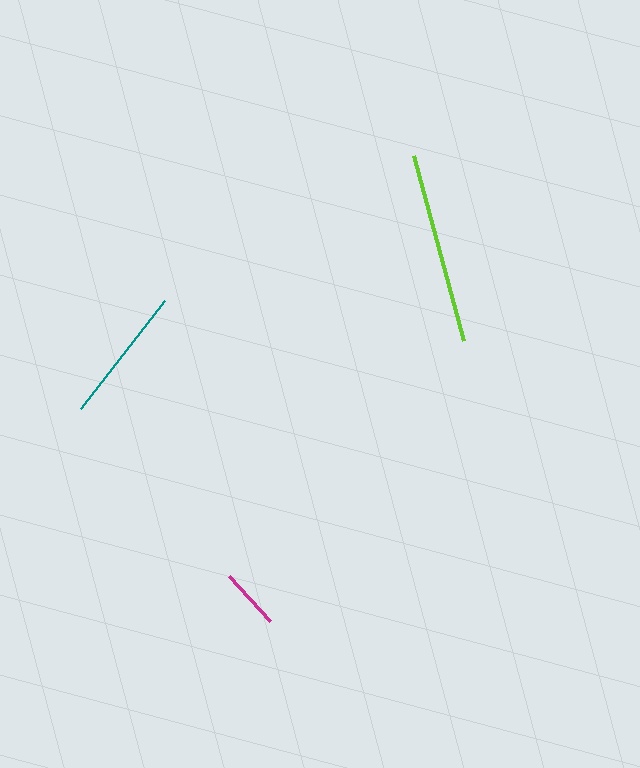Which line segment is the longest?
The lime line is the longest at approximately 191 pixels.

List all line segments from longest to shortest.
From longest to shortest: lime, teal, magenta.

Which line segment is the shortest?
The magenta line is the shortest at approximately 61 pixels.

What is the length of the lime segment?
The lime segment is approximately 191 pixels long.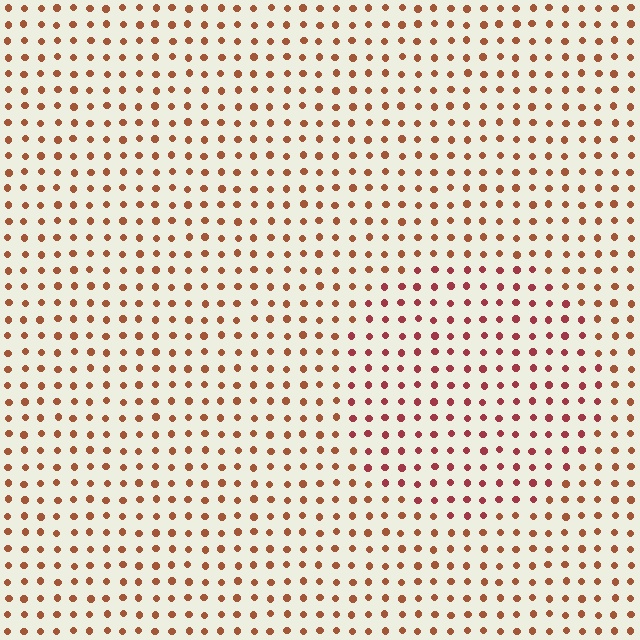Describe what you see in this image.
The image is filled with small brown elements in a uniform arrangement. A circle-shaped region is visible where the elements are tinted to a slightly different hue, forming a subtle color boundary.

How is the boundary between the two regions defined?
The boundary is defined purely by a slight shift in hue (about 26 degrees). Spacing, size, and orientation are identical on both sides.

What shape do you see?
I see a circle.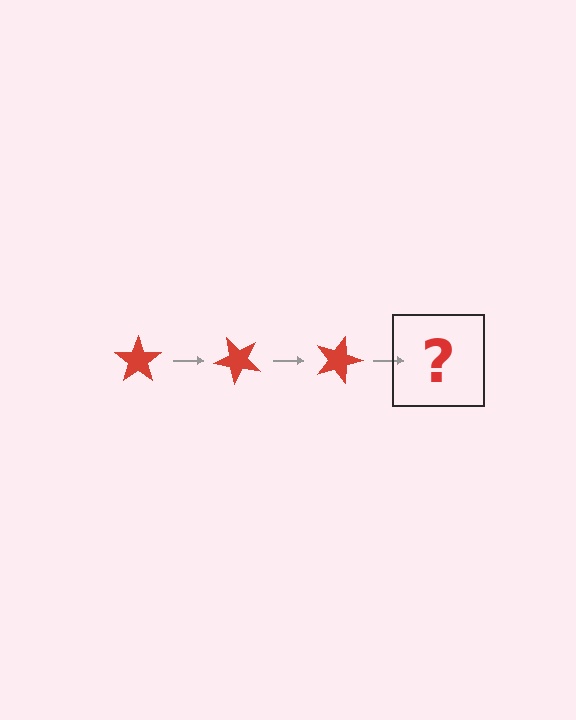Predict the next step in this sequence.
The next step is a red star rotated 135 degrees.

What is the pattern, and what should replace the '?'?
The pattern is that the star rotates 45 degrees each step. The '?' should be a red star rotated 135 degrees.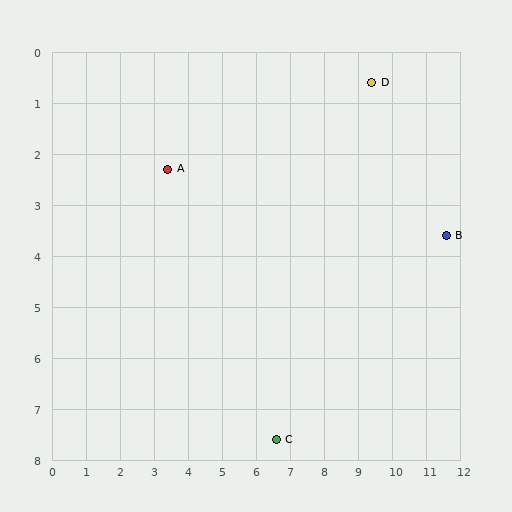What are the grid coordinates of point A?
Point A is at approximately (3.4, 2.3).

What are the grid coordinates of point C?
Point C is at approximately (6.6, 7.6).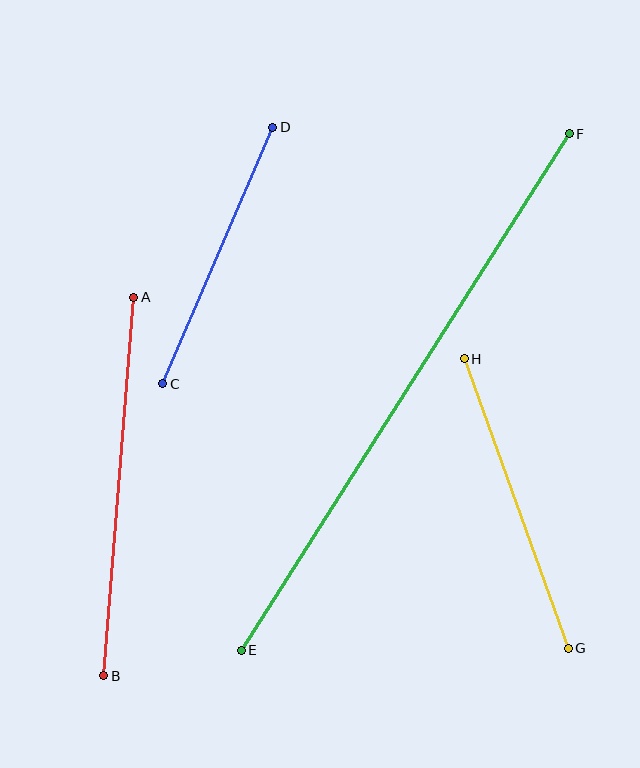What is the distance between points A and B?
The distance is approximately 380 pixels.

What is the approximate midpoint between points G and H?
The midpoint is at approximately (516, 504) pixels.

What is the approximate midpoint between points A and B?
The midpoint is at approximately (119, 487) pixels.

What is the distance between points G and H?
The distance is approximately 308 pixels.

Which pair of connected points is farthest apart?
Points E and F are farthest apart.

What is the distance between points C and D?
The distance is approximately 279 pixels.